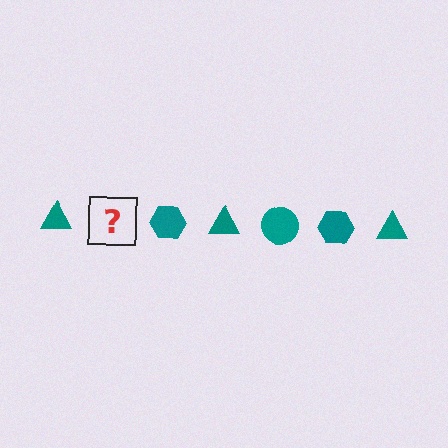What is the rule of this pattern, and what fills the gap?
The rule is that the pattern cycles through triangle, circle, hexagon shapes in teal. The gap should be filled with a teal circle.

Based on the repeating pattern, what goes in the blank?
The blank should be a teal circle.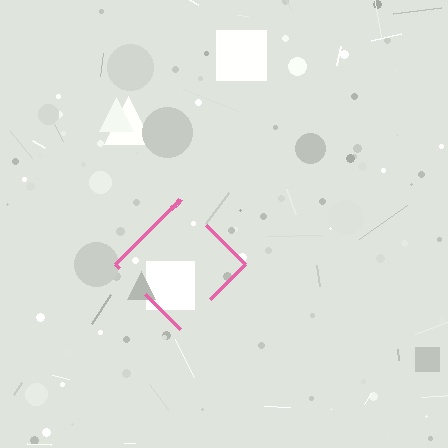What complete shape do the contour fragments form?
The contour fragments form a diamond.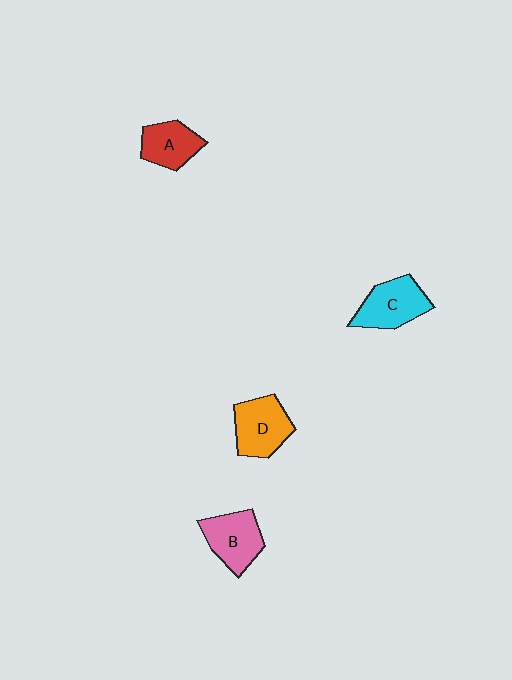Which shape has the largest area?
Shape C (cyan).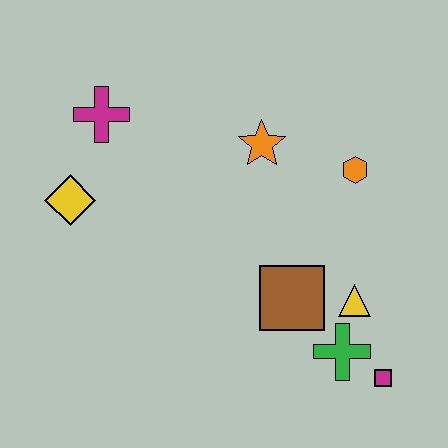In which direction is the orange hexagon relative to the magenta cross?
The orange hexagon is to the right of the magenta cross.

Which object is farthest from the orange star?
The magenta square is farthest from the orange star.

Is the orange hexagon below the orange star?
Yes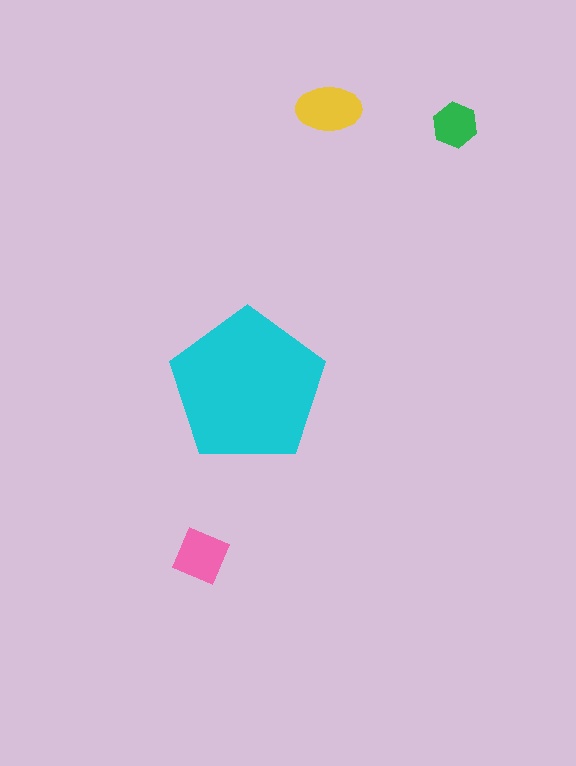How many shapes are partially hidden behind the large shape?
0 shapes are partially hidden.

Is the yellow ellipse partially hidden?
No, the yellow ellipse is fully visible.